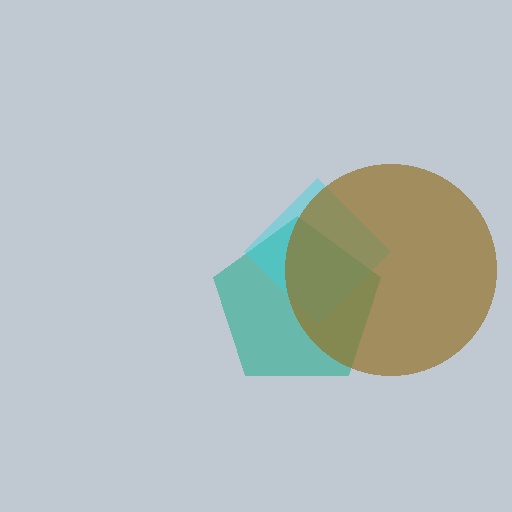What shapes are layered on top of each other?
The layered shapes are: a teal pentagon, a cyan diamond, a brown circle.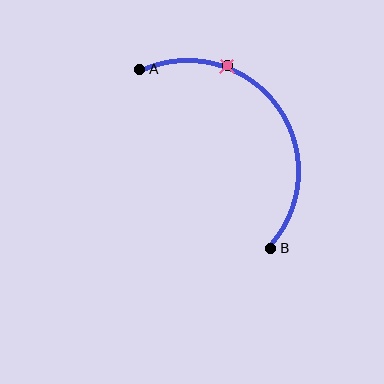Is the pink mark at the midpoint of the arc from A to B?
No. The pink mark lies on the arc but is closer to endpoint A. The arc midpoint would be at the point on the curve equidistant along the arc from both A and B.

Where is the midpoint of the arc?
The arc midpoint is the point on the curve farthest from the straight line joining A and B. It sits above and to the right of that line.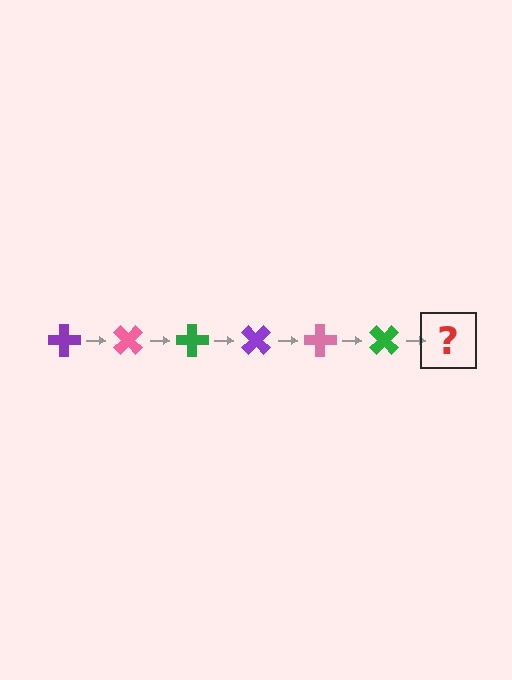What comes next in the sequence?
The next element should be a purple cross, rotated 270 degrees from the start.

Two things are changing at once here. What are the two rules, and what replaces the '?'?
The two rules are that it rotates 45 degrees each step and the color cycles through purple, pink, and green. The '?' should be a purple cross, rotated 270 degrees from the start.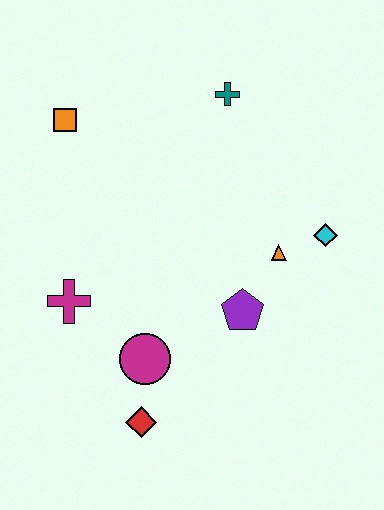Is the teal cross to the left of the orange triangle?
Yes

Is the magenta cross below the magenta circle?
No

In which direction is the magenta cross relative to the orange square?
The magenta cross is below the orange square.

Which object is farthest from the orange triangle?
The orange square is farthest from the orange triangle.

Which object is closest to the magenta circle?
The red diamond is closest to the magenta circle.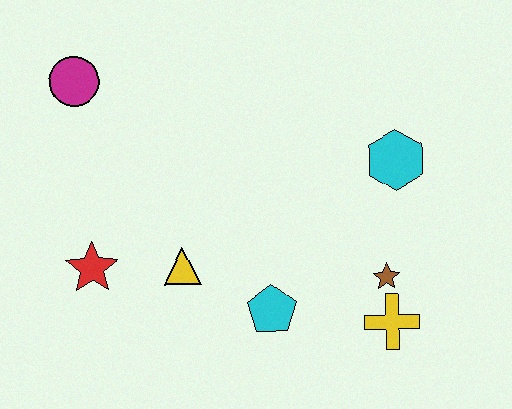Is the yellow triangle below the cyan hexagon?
Yes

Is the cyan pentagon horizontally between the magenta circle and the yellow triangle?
No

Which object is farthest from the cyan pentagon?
The magenta circle is farthest from the cyan pentagon.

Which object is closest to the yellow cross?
The brown star is closest to the yellow cross.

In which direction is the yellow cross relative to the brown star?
The yellow cross is below the brown star.